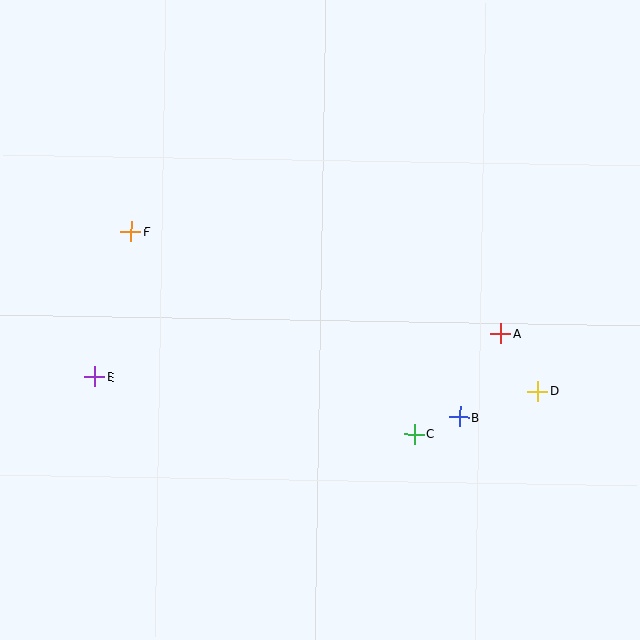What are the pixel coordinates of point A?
Point A is at (501, 334).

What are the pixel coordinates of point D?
Point D is at (538, 391).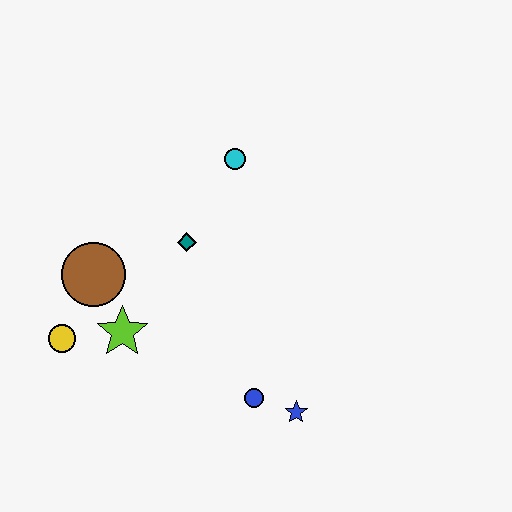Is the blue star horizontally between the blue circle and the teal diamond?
No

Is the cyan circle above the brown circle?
Yes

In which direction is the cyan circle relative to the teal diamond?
The cyan circle is above the teal diamond.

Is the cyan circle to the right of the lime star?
Yes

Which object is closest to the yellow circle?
The lime star is closest to the yellow circle.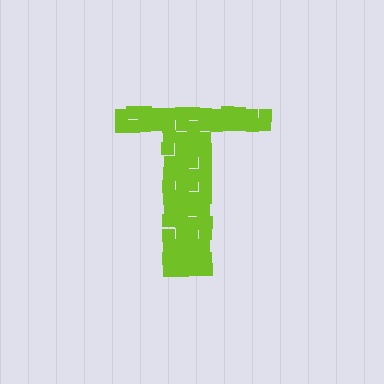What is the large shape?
The large shape is the letter T.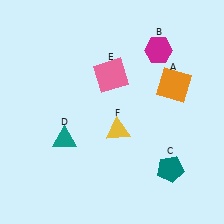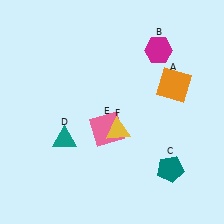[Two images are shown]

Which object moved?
The pink square (E) moved down.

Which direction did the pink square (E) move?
The pink square (E) moved down.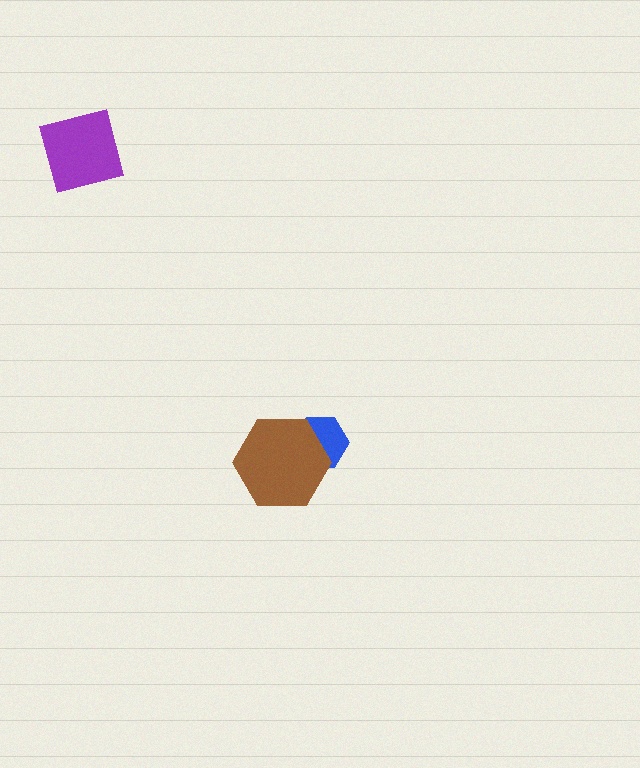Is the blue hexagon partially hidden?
Yes, it is partially covered by another shape.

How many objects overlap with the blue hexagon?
1 object overlaps with the blue hexagon.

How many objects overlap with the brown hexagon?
1 object overlaps with the brown hexagon.